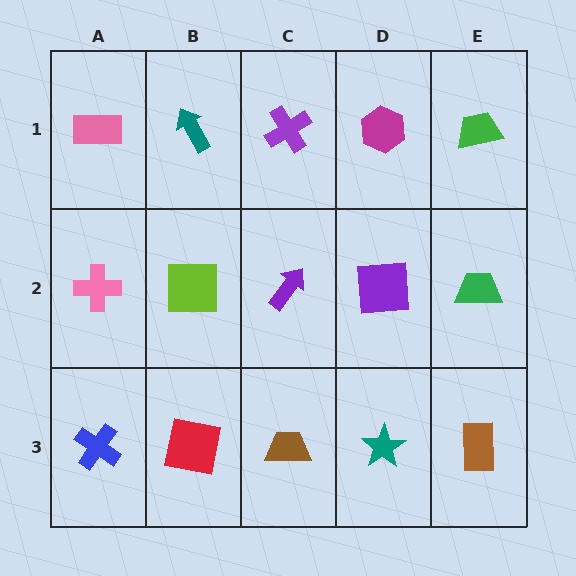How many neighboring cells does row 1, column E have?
2.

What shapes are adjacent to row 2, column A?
A pink rectangle (row 1, column A), a blue cross (row 3, column A), a lime square (row 2, column B).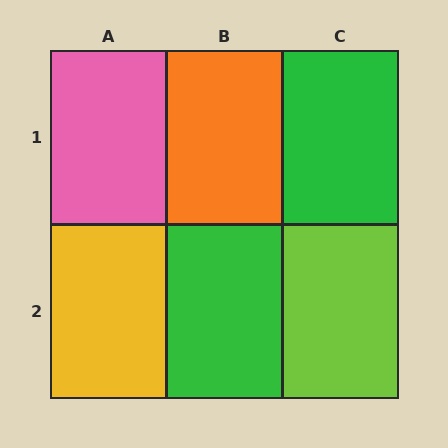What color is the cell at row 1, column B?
Orange.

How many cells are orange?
1 cell is orange.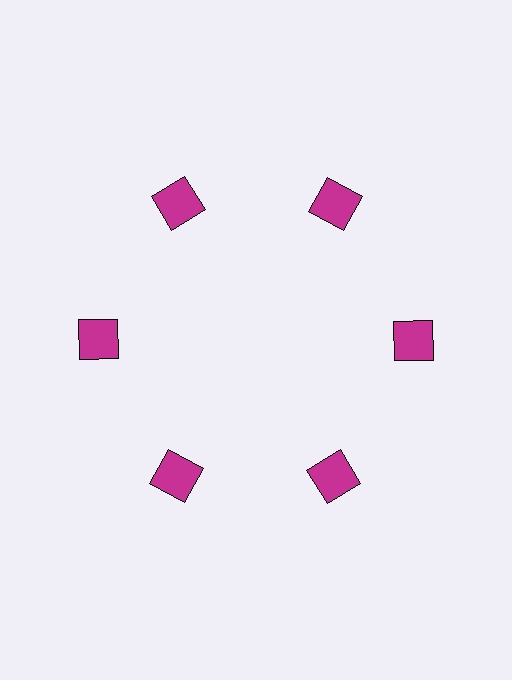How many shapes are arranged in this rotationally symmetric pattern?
There are 6 shapes, arranged in 6 groups of 1.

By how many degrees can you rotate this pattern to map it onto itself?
The pattern maps onto itself every 60 degrees of rotation.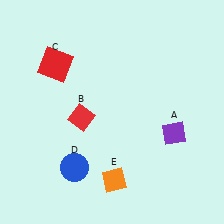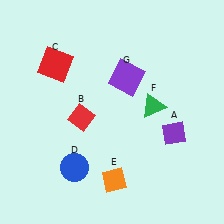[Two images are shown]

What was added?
A green triangle (F), a purple square (G) were added in Image 2.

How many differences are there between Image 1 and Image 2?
There are 2 differences between the two images.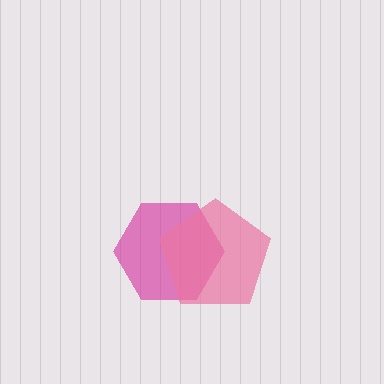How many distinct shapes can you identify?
There are 2 distinct shapes: a magenta hexagon, a pink pentagon.